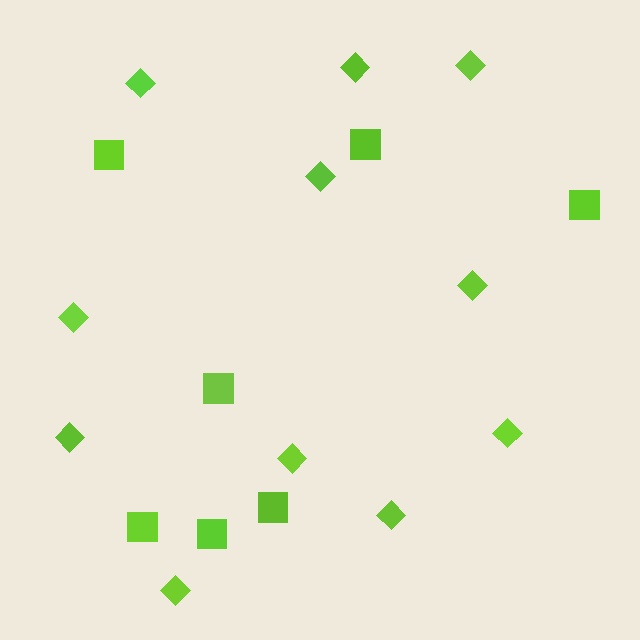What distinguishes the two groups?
There are 2 groups: one group of squares (7) and one group of diamonds (11).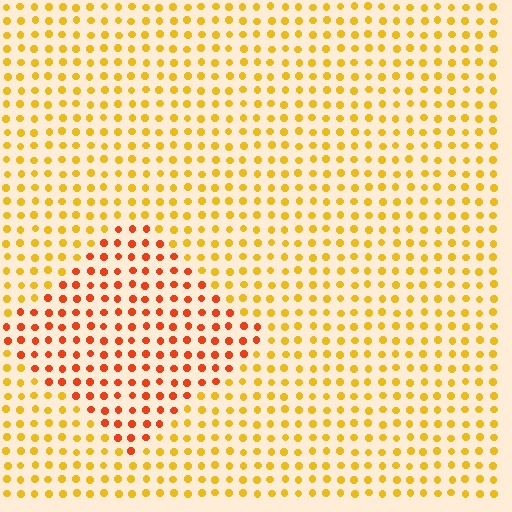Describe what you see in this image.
The image is filled with small yellow elements in a uniform arrangement. A diamond-shaped region is visible where the elements are tinted to a slightly different hue, forming a subtle color boundary.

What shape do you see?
I see a diamond.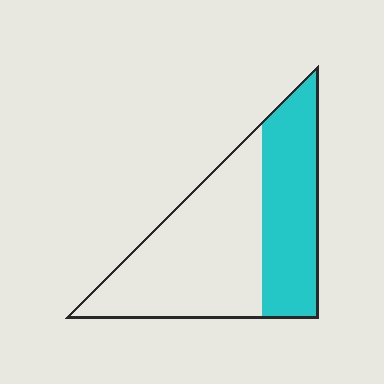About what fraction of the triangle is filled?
About two fifths (2/5).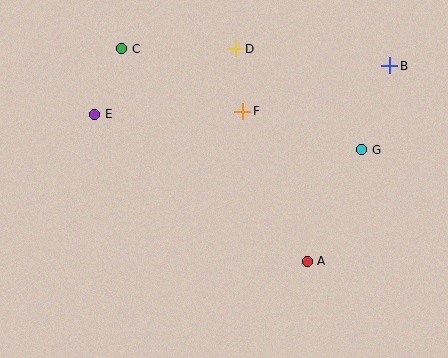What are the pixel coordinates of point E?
Point E is at (95, 114).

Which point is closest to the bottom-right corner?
Point A is closest to the bottom-right corner.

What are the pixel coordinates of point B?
Point B is at (390, 66).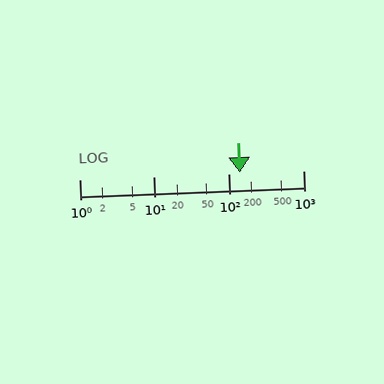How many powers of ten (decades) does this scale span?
The scale spans 3 decades, from 1 to 1000.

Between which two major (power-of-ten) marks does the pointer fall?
The pointer is between 100 and 1000.